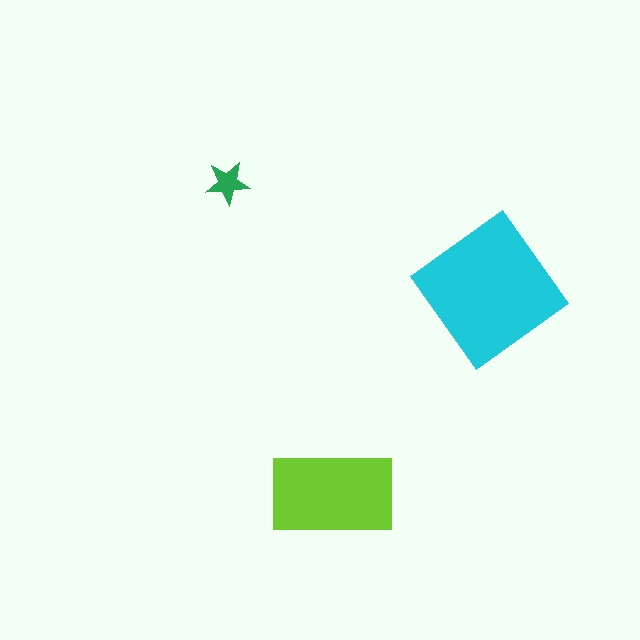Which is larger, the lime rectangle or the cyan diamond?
The cyan diamond.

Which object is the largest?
The cyan diamond.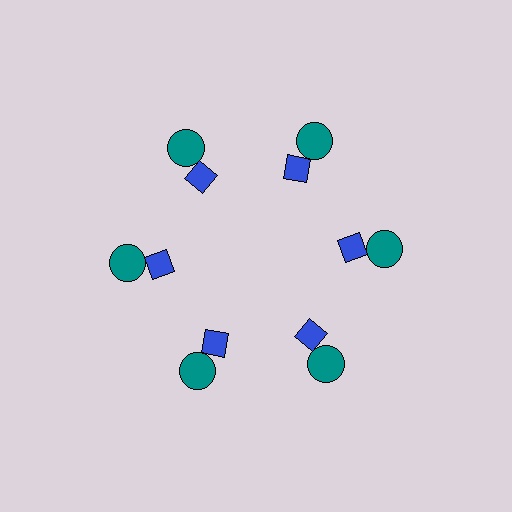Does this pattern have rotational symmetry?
Yes, this pattern has 6-fold rotational symmetry. It looks the same after rotating 60 degrees around the center.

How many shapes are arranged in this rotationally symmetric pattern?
There are 12 shapes, arranged in 6 groups of 2.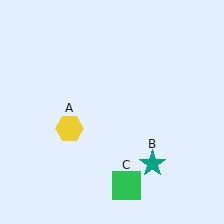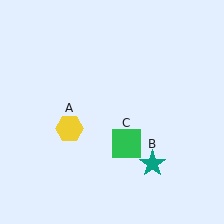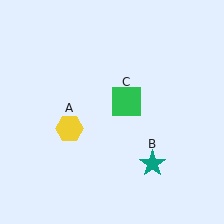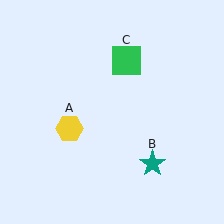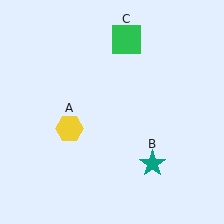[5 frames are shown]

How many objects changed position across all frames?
1 object changed position: green square (object C).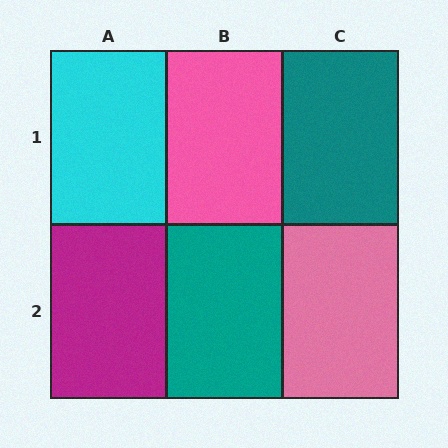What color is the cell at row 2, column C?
Pink.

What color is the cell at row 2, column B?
Teal.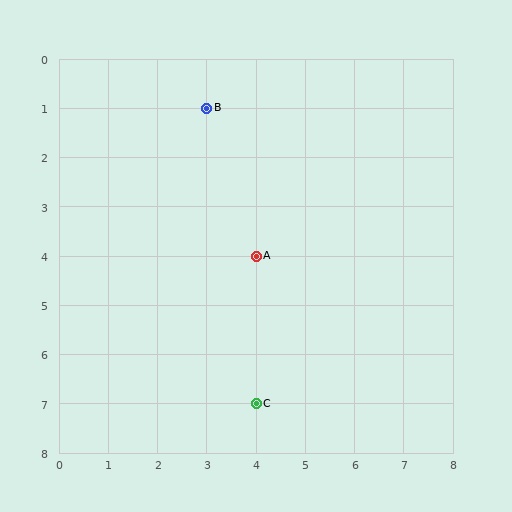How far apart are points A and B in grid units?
Points A and B are 1 column and 3 rows apart (about 3.2 grid units diagonally).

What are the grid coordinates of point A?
Point A is at grid coordinates (4, 4).